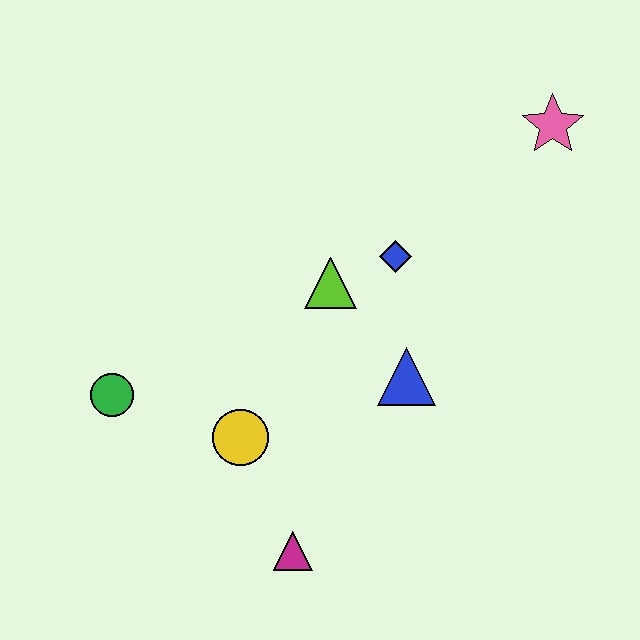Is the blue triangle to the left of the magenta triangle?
No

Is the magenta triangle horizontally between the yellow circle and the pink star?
Yes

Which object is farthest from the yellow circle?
The pink star is farthest from the yellow circle.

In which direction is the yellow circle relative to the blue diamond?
The yellow circle is below the blue diamond.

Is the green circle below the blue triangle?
Yes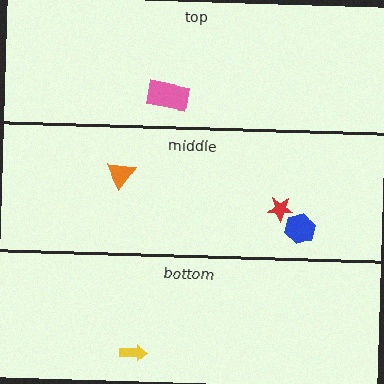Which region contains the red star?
The middle region.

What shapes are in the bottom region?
The yellow arrow.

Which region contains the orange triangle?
The middle region.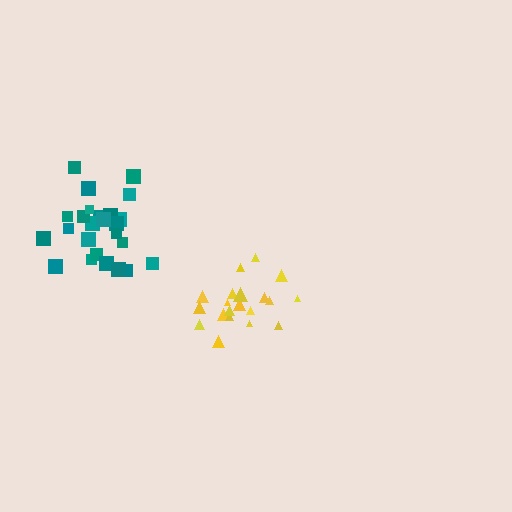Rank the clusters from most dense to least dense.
yellow, teal.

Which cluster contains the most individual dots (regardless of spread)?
Teal (25).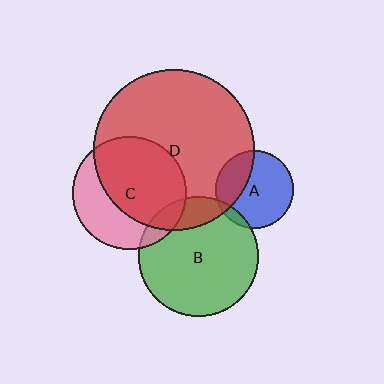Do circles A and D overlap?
Yes.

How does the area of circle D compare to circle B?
Approximately 1.8 times.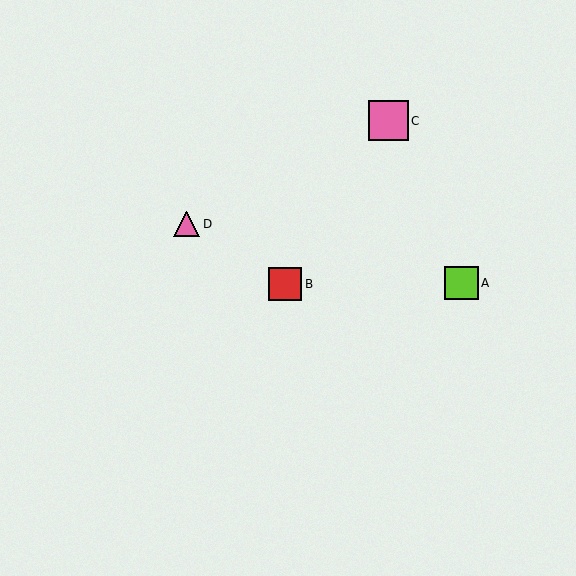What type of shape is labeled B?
Shape B is a red square.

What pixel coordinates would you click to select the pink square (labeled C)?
Click at (388, 121) to select the pink square C.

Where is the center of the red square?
The center of the red square is at (285, 284).